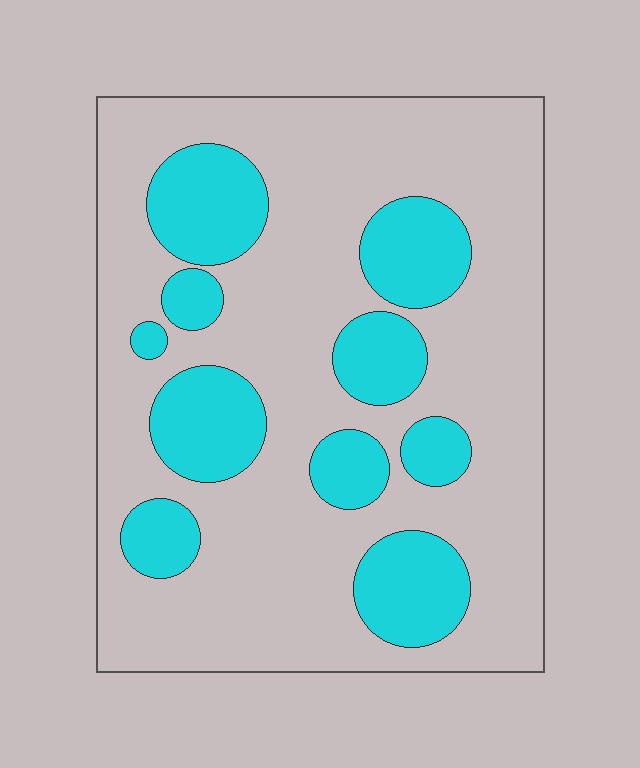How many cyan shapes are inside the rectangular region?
10.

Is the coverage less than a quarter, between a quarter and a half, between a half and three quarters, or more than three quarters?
Between a quarter and a half.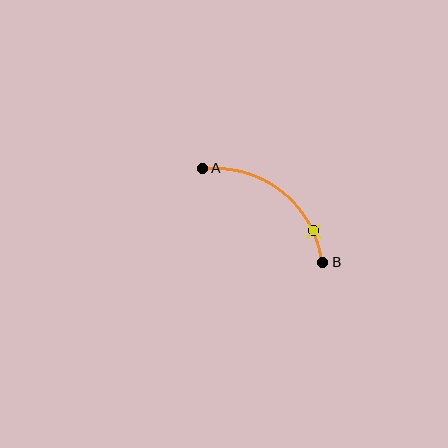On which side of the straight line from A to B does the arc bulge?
The arc bulges above and to the right of the straight line connecting A and B.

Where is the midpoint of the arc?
The arc midpoint is the point on the curve farthest from the straight line joining A and B. It sits above and to the right of that line.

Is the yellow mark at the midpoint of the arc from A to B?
No. The yellow mark lies on the arc but is closer to endpoint B. The arc midpoint would be at the point on the curve equidistant along the arc from both A and B.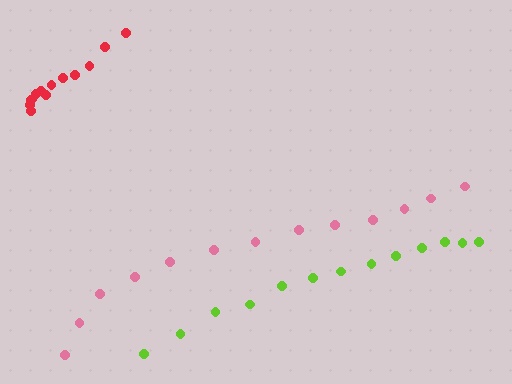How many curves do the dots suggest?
There are 3 distinct paths.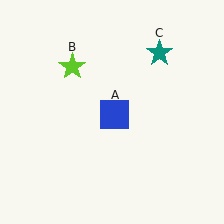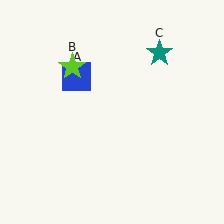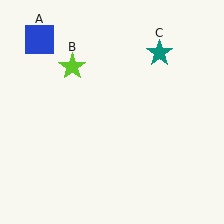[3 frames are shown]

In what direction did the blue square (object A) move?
The blue square (object A) moved up and to the left.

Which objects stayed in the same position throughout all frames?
Lime star (object B) and teal star (object C) remained stationary.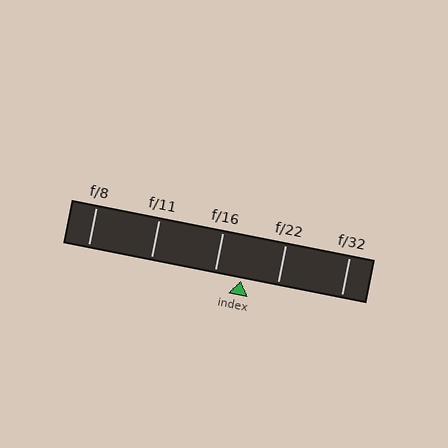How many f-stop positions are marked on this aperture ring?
There are 5 f-stop positions marked.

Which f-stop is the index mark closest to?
The index mark is closest to f/16.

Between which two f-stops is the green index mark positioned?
The index mark is between f/16 and f/22.